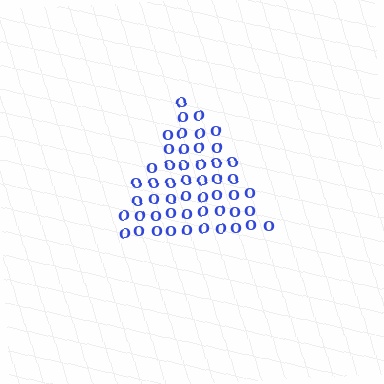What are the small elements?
The small elements are letter O's.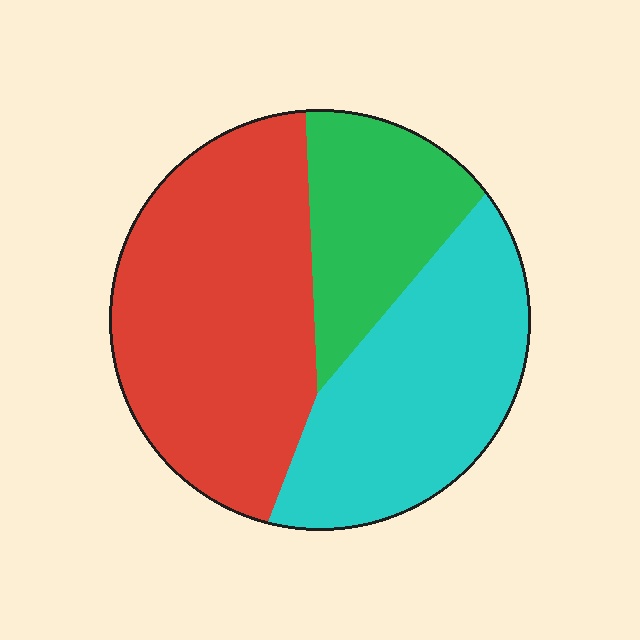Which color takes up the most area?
Red, at roughly 45%.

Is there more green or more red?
Red.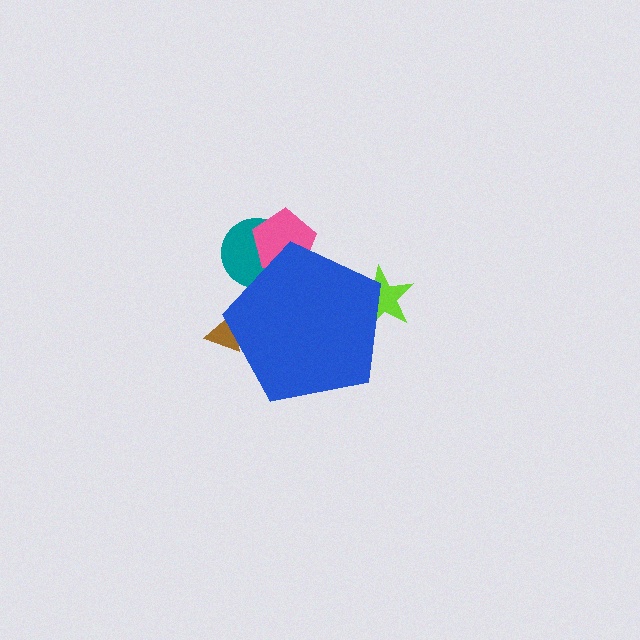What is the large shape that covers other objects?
A blue pentagon.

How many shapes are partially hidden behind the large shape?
4 shapes are partially hidden.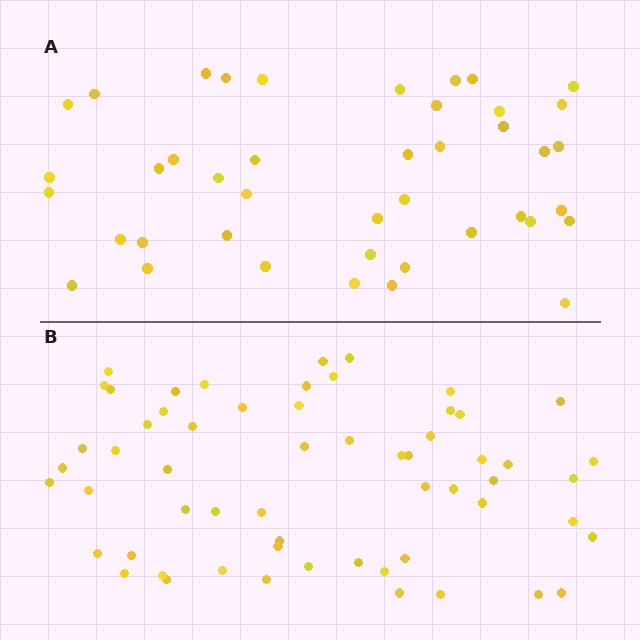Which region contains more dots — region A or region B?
Region B (the bottom region) has more dots.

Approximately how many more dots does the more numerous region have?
Region B has approximately 15 more dots than region A.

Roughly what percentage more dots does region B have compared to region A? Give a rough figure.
About 40% more.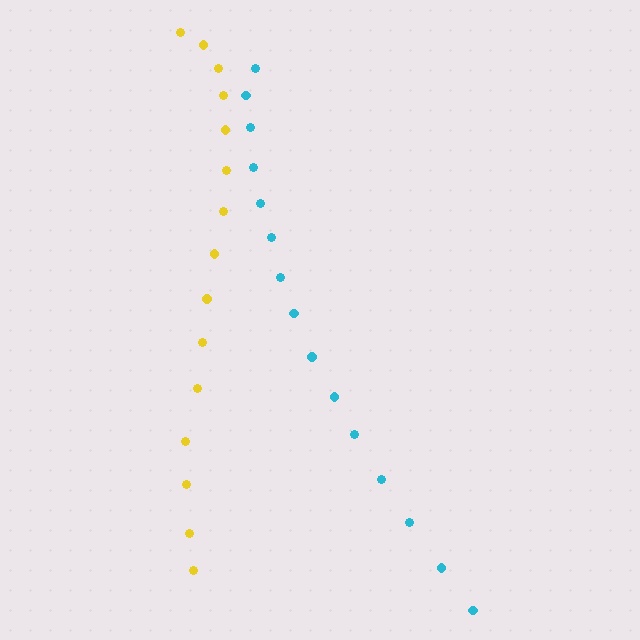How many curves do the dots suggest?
There are 2 distinct paths.